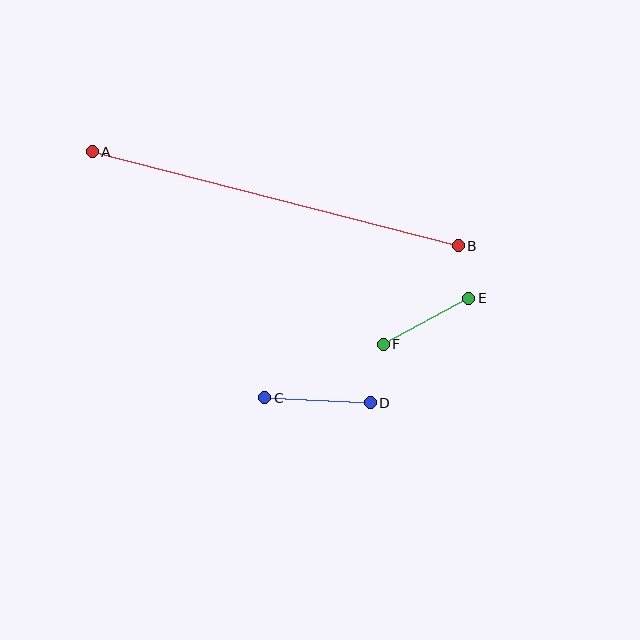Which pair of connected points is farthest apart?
Points A and B are farthest apart.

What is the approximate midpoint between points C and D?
The midpoint is at approximately (317, 400) pixels.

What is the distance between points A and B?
The distance is approximately 378 pixels.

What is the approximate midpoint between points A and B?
The midpoint is at approximately (275, 199) pixels.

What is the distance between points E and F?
The distance is approximately 98 pixels.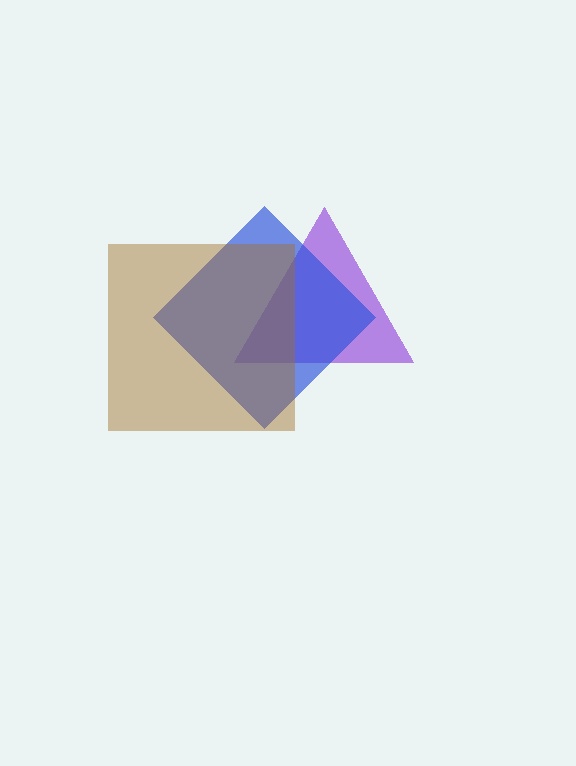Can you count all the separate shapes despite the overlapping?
Yes, there are 3 separate shapes.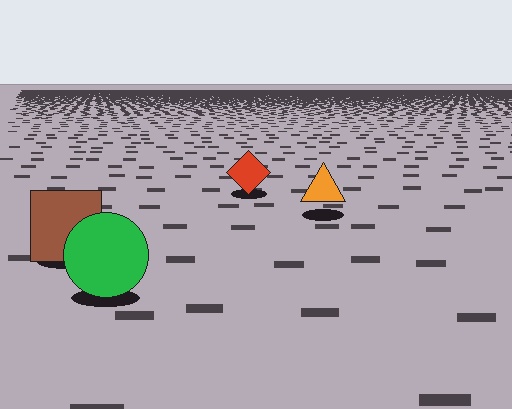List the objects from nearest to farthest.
From nearest to farthest: the green circle, the brown square, the orange triangle, the red diamond.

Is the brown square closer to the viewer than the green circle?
No. The green circle is closer — you can tell from the texture gradient: the ground texture is coarser near it.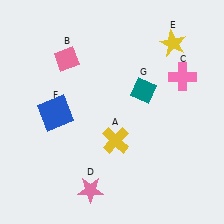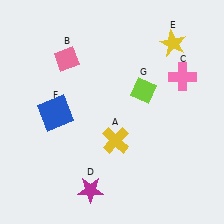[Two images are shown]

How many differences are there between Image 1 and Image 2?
There are 2 differences between the two images.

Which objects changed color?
D changed from pink to magenta. G changed from teal to lime.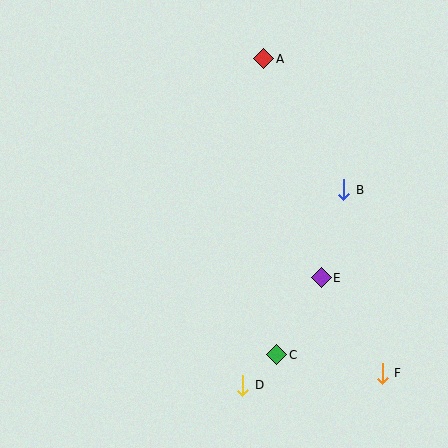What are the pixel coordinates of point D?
Point D is at (243, 385).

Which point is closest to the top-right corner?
Point A is closest to the top-right corner.